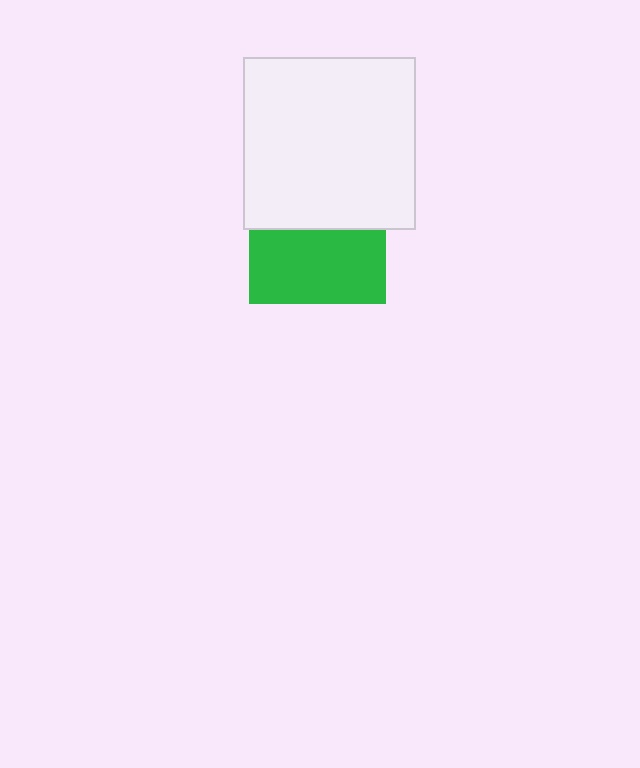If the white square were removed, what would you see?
You would see the complete green square.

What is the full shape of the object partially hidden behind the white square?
The partially hidden object is a green square.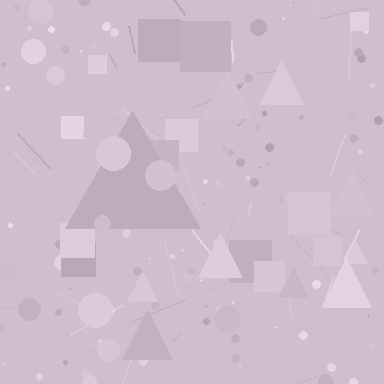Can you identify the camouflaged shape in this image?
The camouflaged shape is a triangle.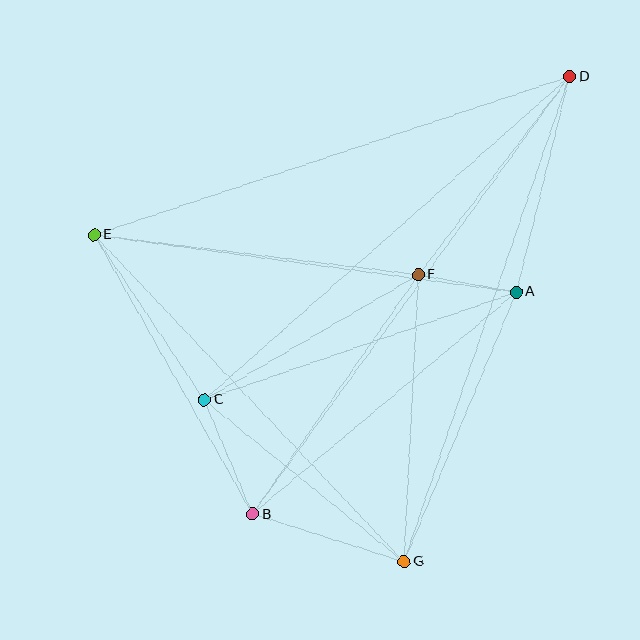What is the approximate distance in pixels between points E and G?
The distance between E and G is approximately 451 pixels.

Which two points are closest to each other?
Points A and F are closest to each other.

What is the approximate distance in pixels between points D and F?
The distance between D and F is approximately 249 pixels.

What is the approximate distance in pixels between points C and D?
The distance between C and D is approximately 487 pixels.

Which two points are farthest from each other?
Points B and D are farthest from each other.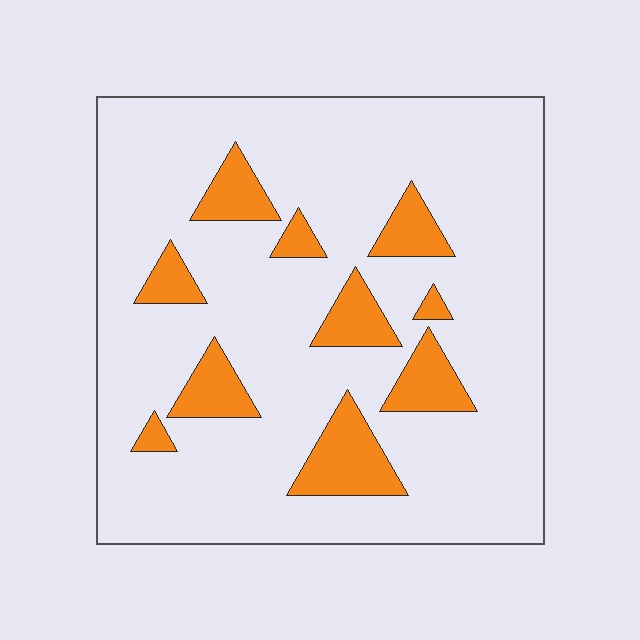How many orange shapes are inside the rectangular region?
10.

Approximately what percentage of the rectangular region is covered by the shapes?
Approximately 15%.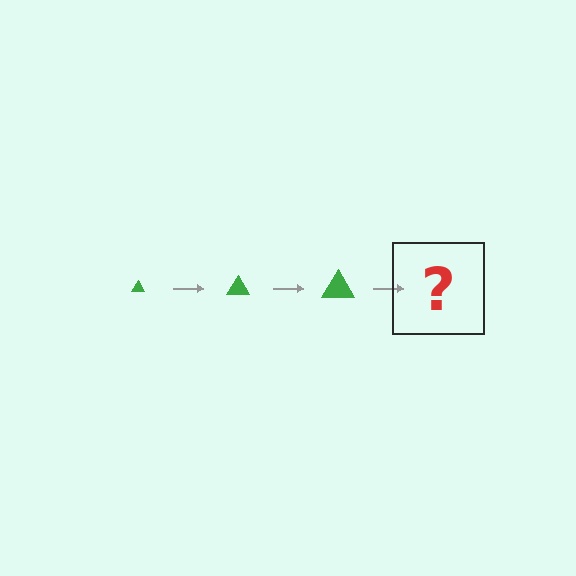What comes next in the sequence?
The next element should be a green triangle, larger than the previous one.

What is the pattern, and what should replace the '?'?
The pattern is that the triangle gets progressively larger each step. The '?' should be a green triangle, larger than the previous one.